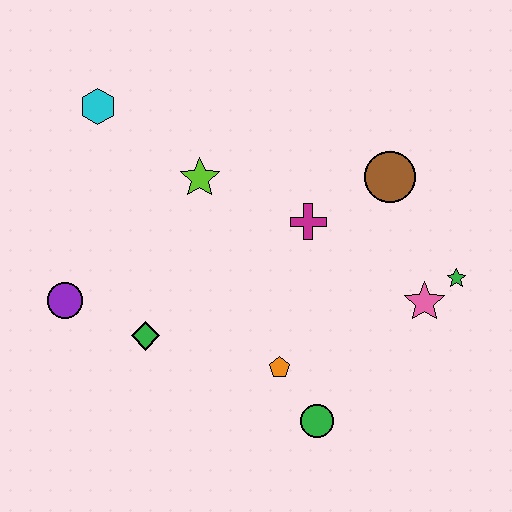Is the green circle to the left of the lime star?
No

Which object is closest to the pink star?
The green star is closest to the pink star.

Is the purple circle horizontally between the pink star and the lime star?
No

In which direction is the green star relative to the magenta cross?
The green star is to the right of the magenta cross.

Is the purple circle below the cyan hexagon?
Yes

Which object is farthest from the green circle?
The cyan hexagon is farthest from the green circle.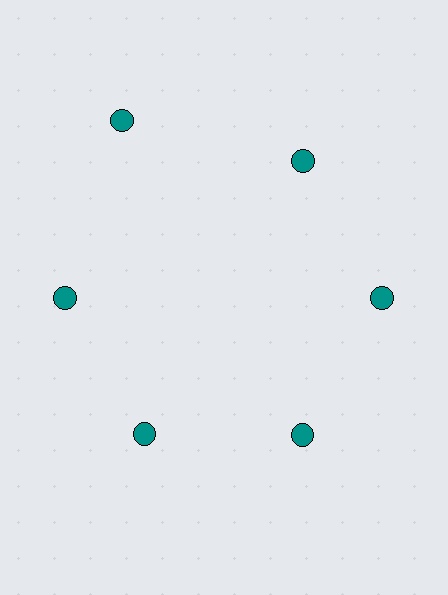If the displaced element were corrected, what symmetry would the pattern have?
It would have 6-fold rotational symmetry — the pattern would map onto itself every 60 degrees.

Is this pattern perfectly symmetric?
No. The 6 teal circles are arranged in a ring, but one element near the 11 o'clock position is pushed outward from the center, breaking the 6-fold rotational symmetry.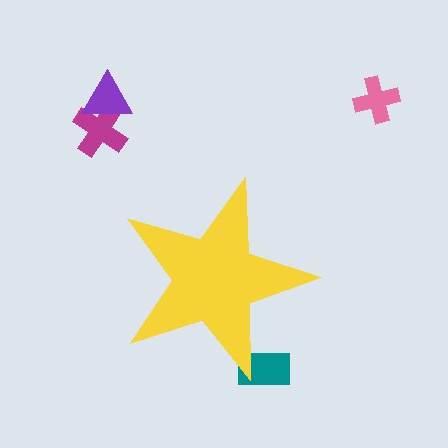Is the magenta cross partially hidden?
No, the magenta cross is fully visible.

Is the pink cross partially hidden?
No, the pink cross is fully visible.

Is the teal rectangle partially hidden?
Yes, the teal rectangle is partially hidden behind the yellow star.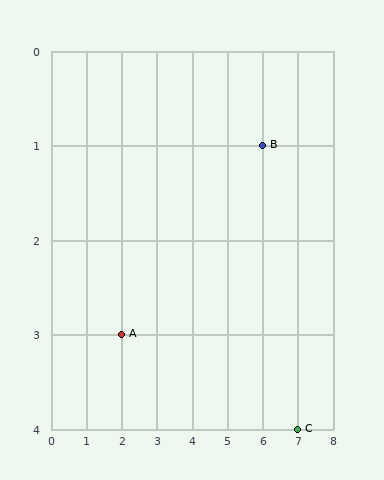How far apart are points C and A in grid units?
Points C and A are 5 columns and 1 row apart (about 5.1 grid units diagonally).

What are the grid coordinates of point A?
Point A is at grid coordinates (2, 3).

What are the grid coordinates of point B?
Point B is at grid coordinates (6, 1).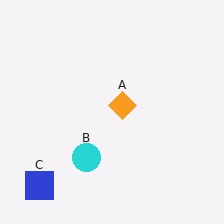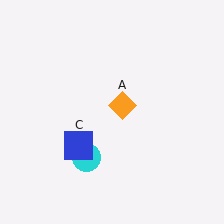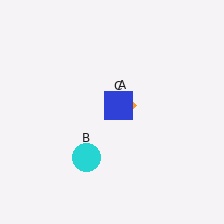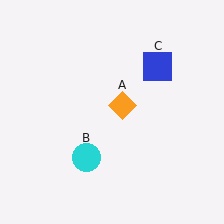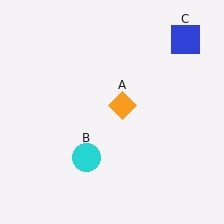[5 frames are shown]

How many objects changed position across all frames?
1 object changed position: blue square (object C).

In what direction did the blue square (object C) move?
The blue square (object C) moved up and to the right.